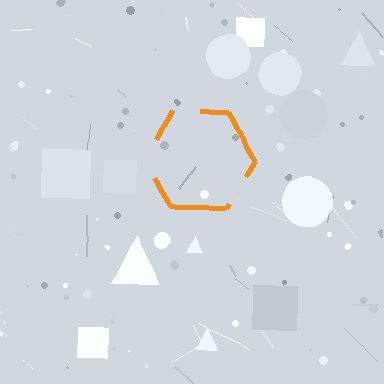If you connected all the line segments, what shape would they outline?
They would outline a hexagon.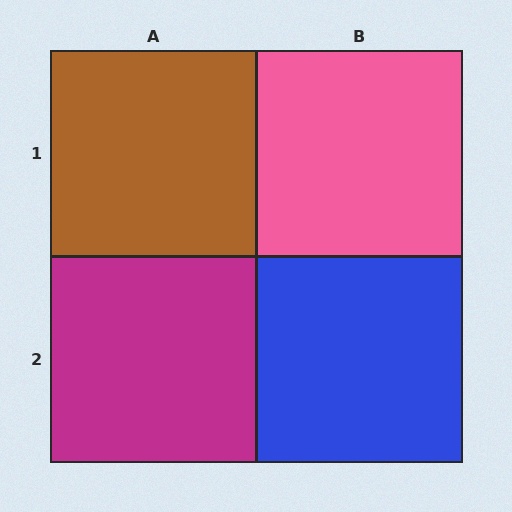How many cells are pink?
1 cell is pink.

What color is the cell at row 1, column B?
Pink.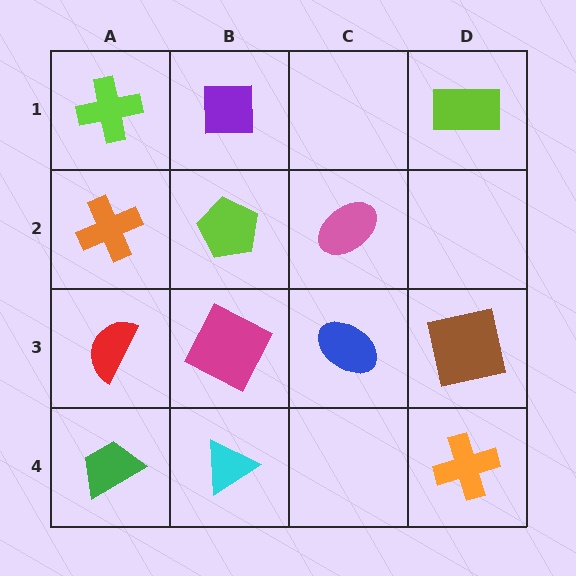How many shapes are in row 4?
3 shapes.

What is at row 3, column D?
A brown square.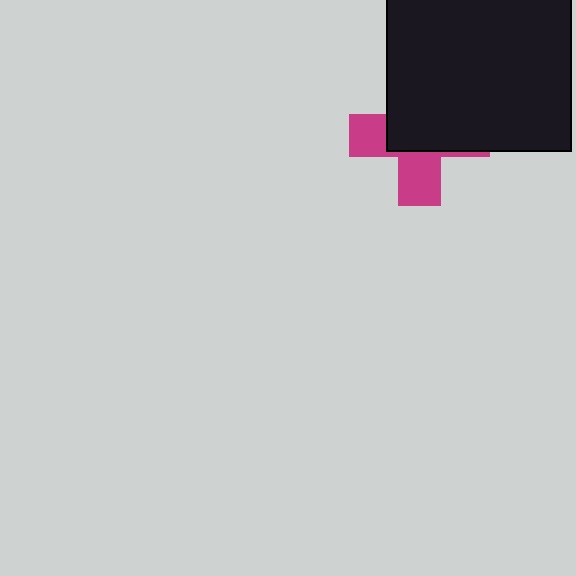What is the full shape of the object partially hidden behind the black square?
The partially hidden object is a magenta cross.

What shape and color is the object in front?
The object in front is a black square.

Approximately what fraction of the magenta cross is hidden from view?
Roughly 58% of the magenta cross is hidden behind the black square.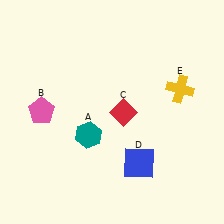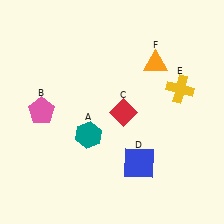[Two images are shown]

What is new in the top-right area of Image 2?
An orange triangle (F) was added in the top-right area of Image 2.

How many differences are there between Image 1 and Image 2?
There is 1 difference between the two images.